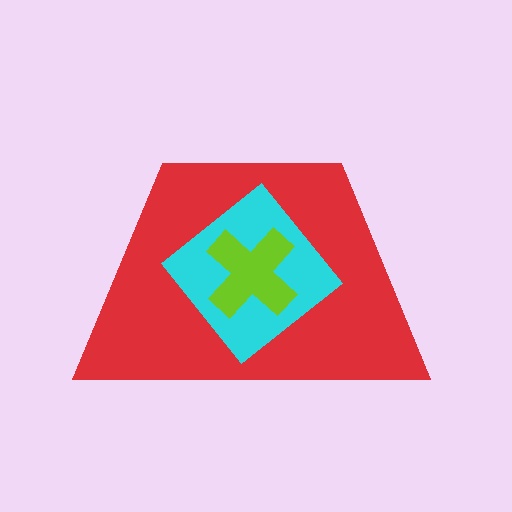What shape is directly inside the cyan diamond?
The lime cross.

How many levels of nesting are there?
3.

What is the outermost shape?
The red trapezoid.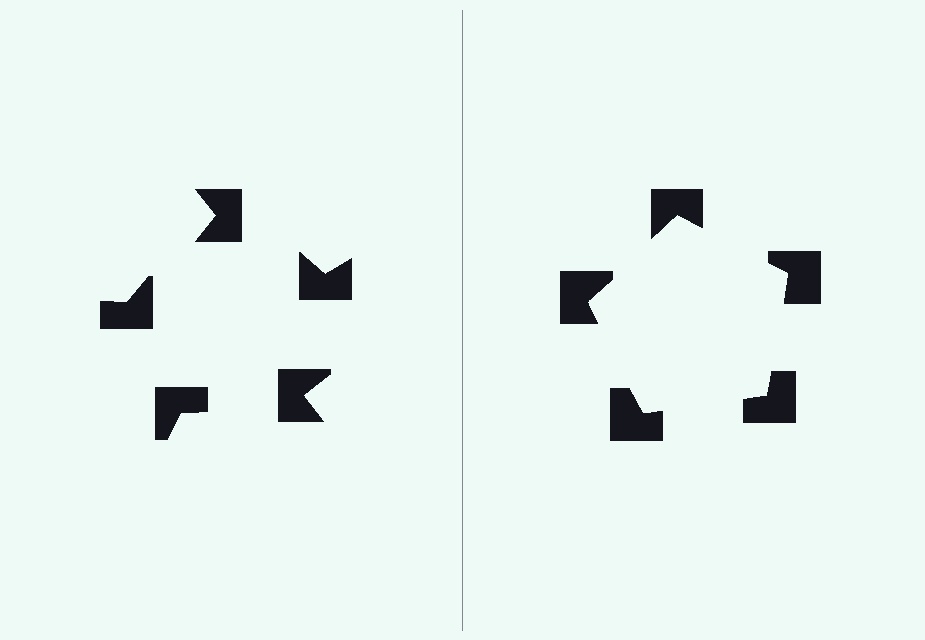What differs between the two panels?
The notched squares are positioned identically on both sides; only the wedge orientations differ. On the right they align to a pentagon; on the left they are misaligned.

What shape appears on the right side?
An illusory pentagon.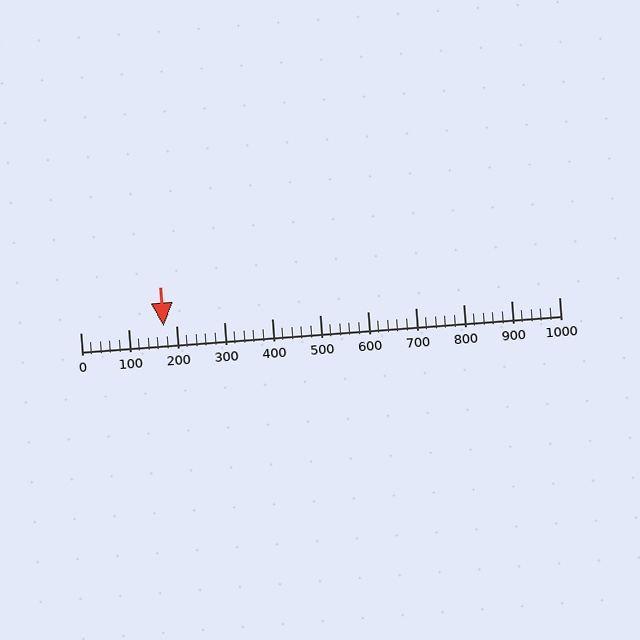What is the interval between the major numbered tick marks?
The major tick marks are spaced 100 units apart.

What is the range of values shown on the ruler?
The ruler shows values from 0 to 1000.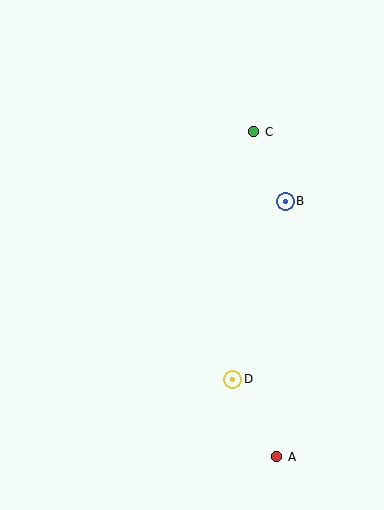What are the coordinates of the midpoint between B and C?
The midpoint between B and C is at (269, 167).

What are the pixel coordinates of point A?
Point A is at (277, 457).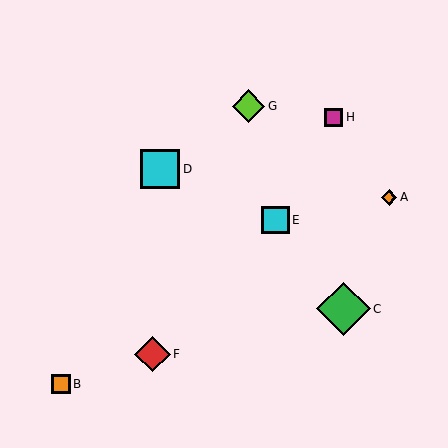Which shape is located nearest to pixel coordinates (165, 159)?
The cyan square (labeled D) at (160, 169) is nearest to that location.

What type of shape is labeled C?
Shape C is a green diamond.